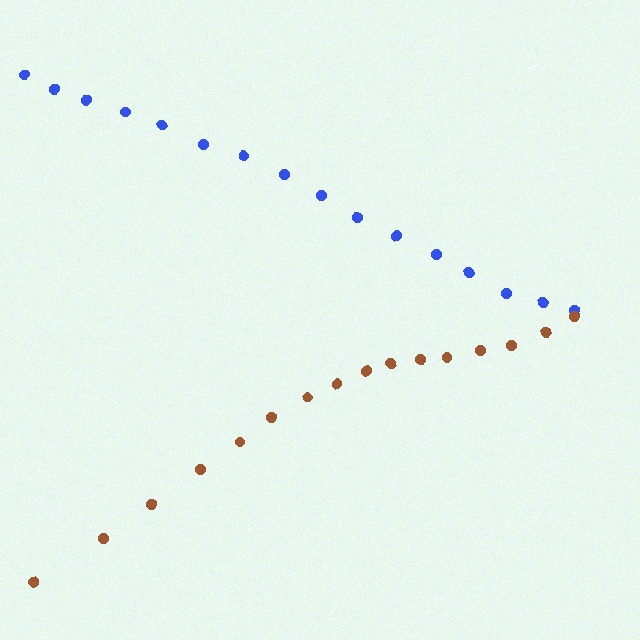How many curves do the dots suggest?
There are 2 distinct paths.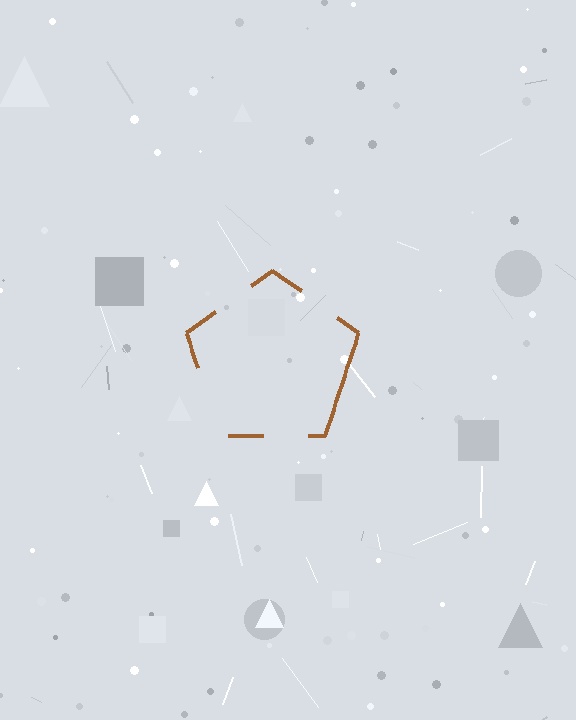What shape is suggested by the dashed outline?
The dashed outline suggests a pentagon.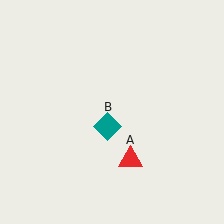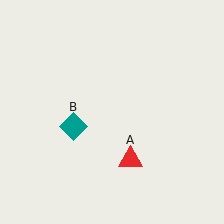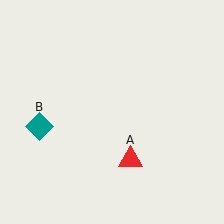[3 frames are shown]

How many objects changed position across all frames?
1 object changed position: teal diamond (object B).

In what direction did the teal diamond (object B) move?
The teal diamond (object B) moved left.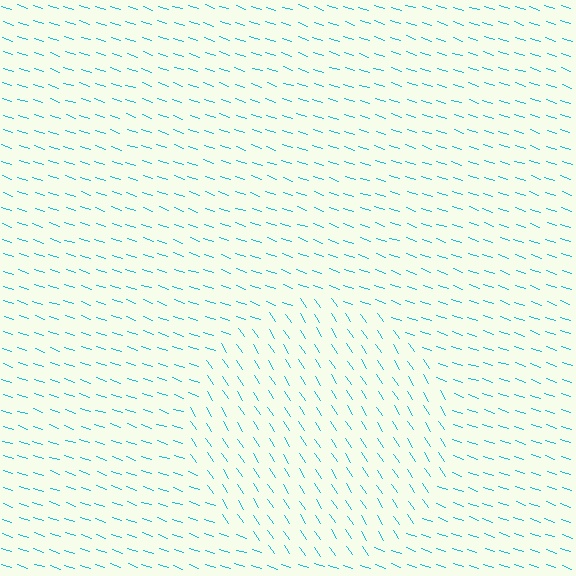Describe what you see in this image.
The image is filled with small cyan line segments. A circle region in the image has lines oriented differently from the surrounding lines, creating a visible texture boundary.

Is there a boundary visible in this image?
Yes, there is a texture boundary formed by a change in line orientation.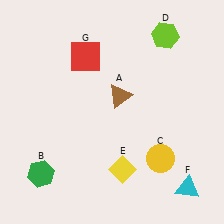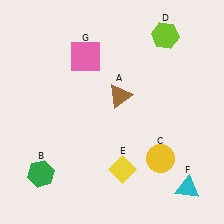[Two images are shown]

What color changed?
The square (G) changed from red in Image 1 to pink in Image 2.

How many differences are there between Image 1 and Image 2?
There is 1 difference between the two images.